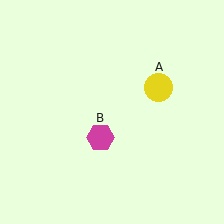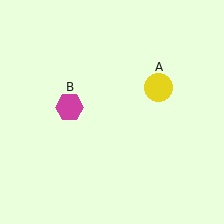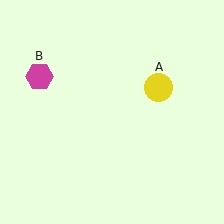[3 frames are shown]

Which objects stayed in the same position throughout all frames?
Yellow circle (object A) remained stationary.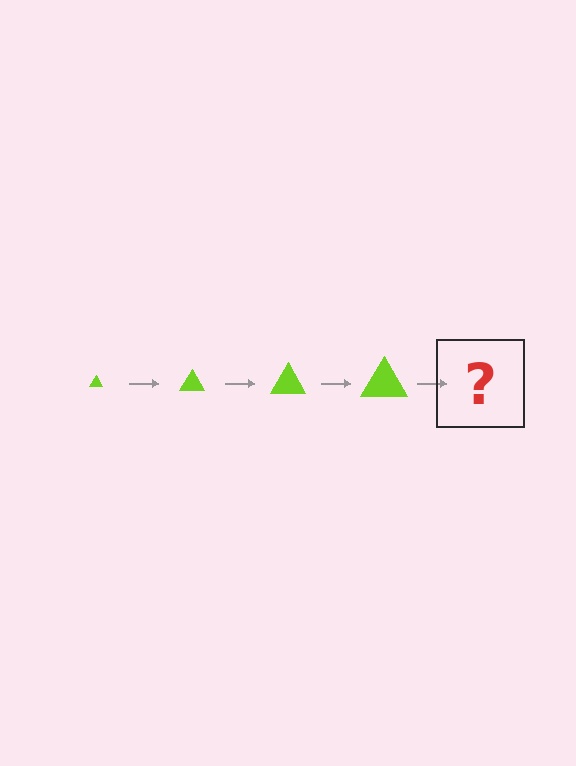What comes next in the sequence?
The next element should be a lime triangle, larger than the previous one.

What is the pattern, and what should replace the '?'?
The pattern is that the triangle gets progressively larger each step. The '?' should be a lime triangle, larger than the previous one.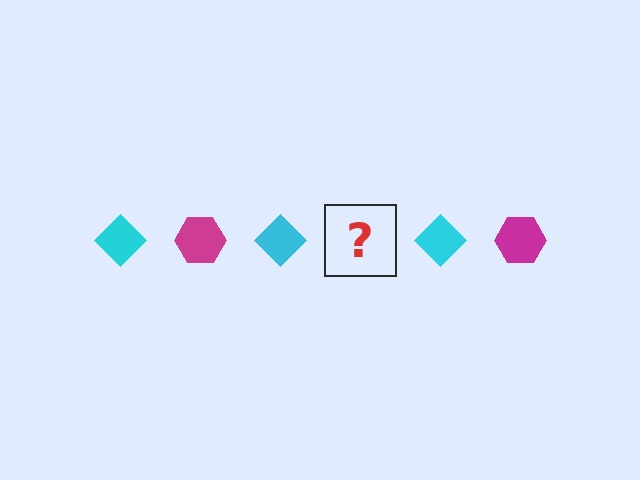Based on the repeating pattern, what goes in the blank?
The blank should be a magenta hexagon.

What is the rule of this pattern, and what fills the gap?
The rule is that the pattern alternates between cyan diamond and magenta hexagon. The gap should be filled with a magenta hexagon.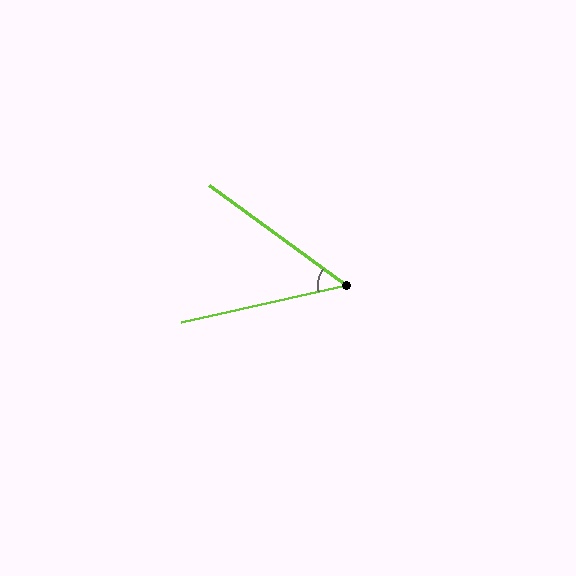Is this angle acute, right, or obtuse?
It is acute.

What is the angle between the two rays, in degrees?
Approximately 49 degrees.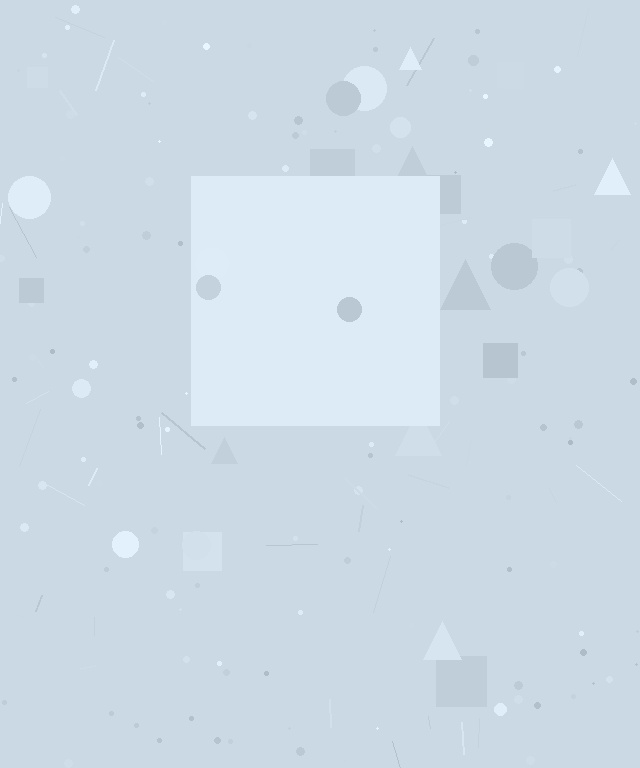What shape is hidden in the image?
A square is hidden in the image.